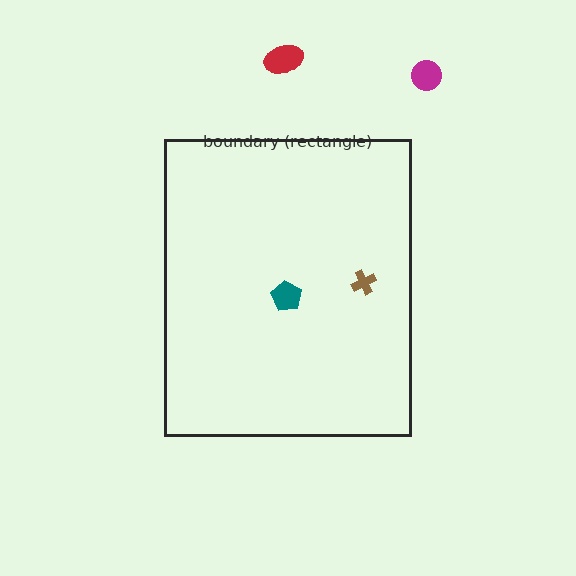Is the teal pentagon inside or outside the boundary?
Inside.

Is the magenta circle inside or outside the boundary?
Outside.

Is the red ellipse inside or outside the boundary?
Outside.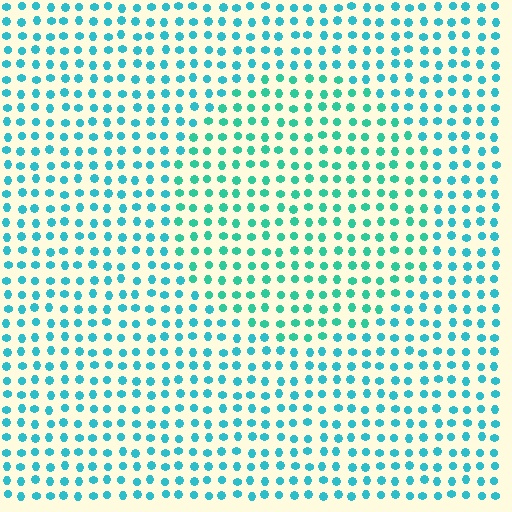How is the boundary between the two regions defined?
The boundary is defined purely by a slight shift in hue (about 23 degrees). Spacing, size, and orientation are identical on both sides.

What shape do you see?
I see a circle.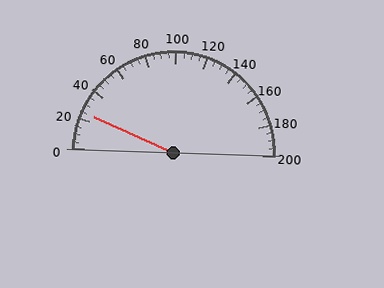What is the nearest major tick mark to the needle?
The nearest major tick mark is 20.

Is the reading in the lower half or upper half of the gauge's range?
The reading is in the lower half of the range (0 to 200).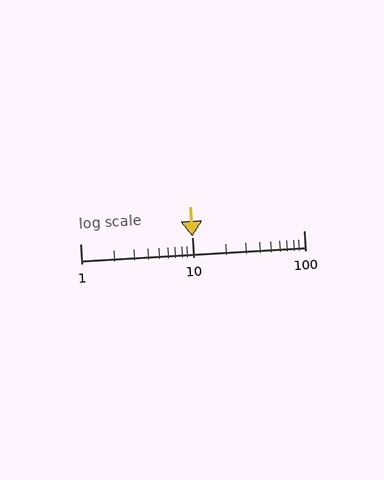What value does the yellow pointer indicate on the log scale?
The pointer indicates approximately 10.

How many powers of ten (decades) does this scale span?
The scale spans 2 decades, from 1 to 100.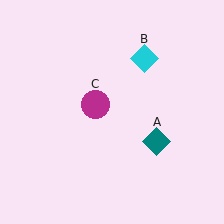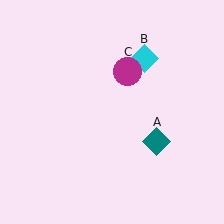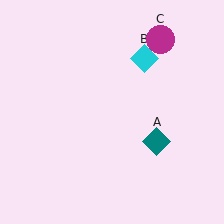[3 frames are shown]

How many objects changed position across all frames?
1 object changed position: magenta circle (object C).